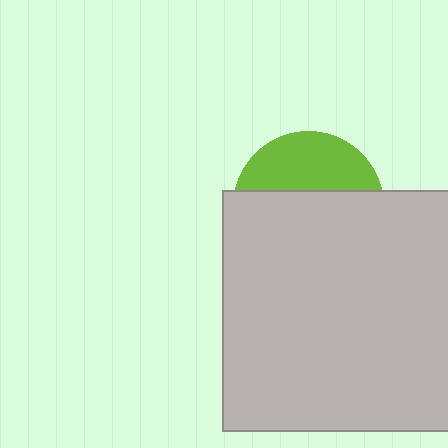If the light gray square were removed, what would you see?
You would see the complete lime circle.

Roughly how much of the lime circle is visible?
A small part of it is visible (roughly 36%).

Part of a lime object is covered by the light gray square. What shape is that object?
It is a circle.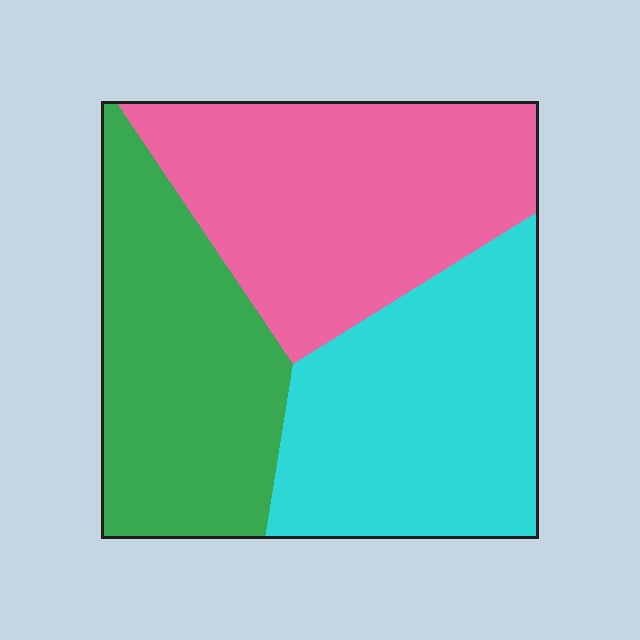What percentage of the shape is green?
Green takes up about one third (1/3) of the shape.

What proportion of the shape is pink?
Pink takes up about three eighths (3/8) of the shape.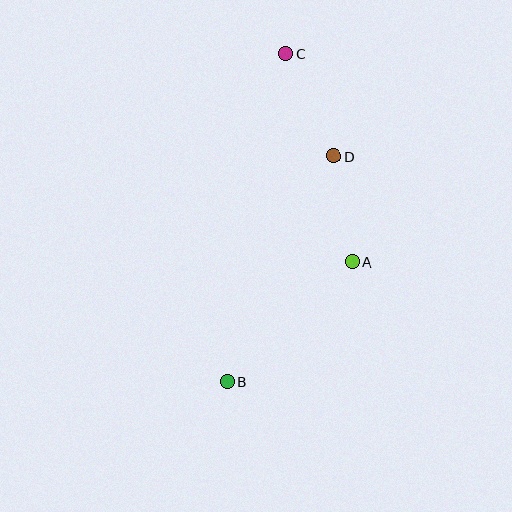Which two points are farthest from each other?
Points B and C are farthest from each other.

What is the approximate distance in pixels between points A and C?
The distance between A and C is approximately 218 pixels.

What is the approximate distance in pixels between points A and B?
The distance between A and B is approximately 173 pixels.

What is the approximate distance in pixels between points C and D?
The distance between C and D is approximately 113 pixels.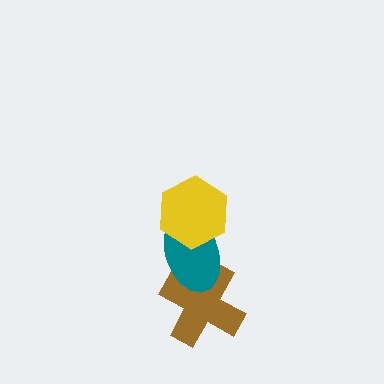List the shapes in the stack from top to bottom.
From top to bottom: the yellow hexagon, the teal ellipse, the brown cross.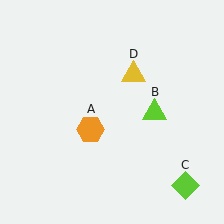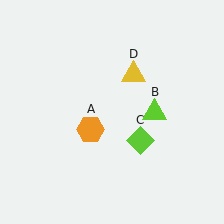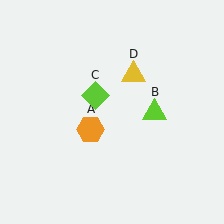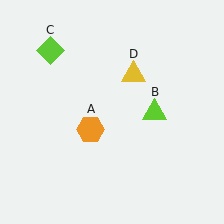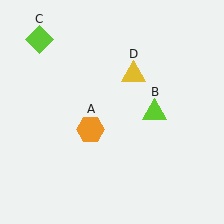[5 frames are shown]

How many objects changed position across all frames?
1 object changed position: lime diamond (object C).